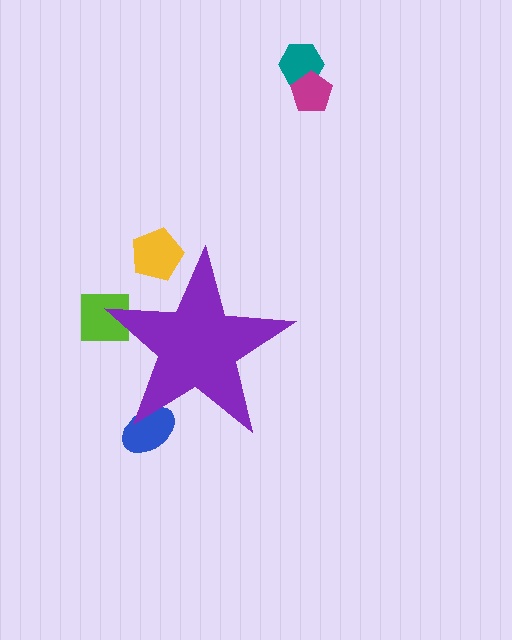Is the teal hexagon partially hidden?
No, the teal hexagon is fully visible.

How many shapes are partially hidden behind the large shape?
3 shapes are partially hidden.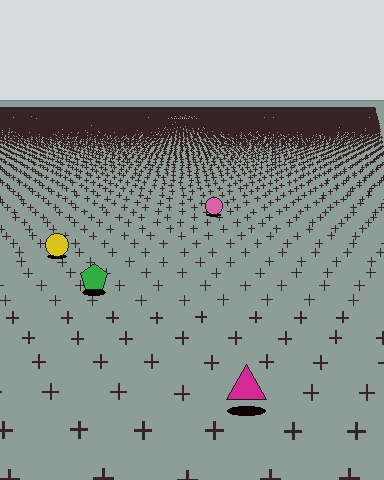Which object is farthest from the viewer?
The pink circle is farthest from the viewer. It appears smaller and the ground texture around it is denser.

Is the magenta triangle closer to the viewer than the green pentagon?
Yes. The magenta triangle is closer — you can tell from the texture gradient: the ground texture is coarser near it.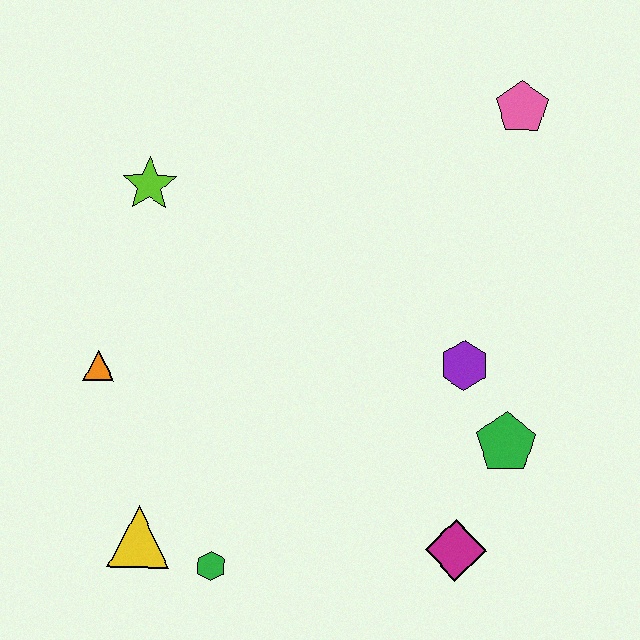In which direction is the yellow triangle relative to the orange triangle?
The yellow triangle is below the orange triangle.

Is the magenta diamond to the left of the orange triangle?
No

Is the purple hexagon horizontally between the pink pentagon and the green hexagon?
Yes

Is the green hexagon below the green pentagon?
Yes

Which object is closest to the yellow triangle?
The green hexagon is closest to the yellow triangle.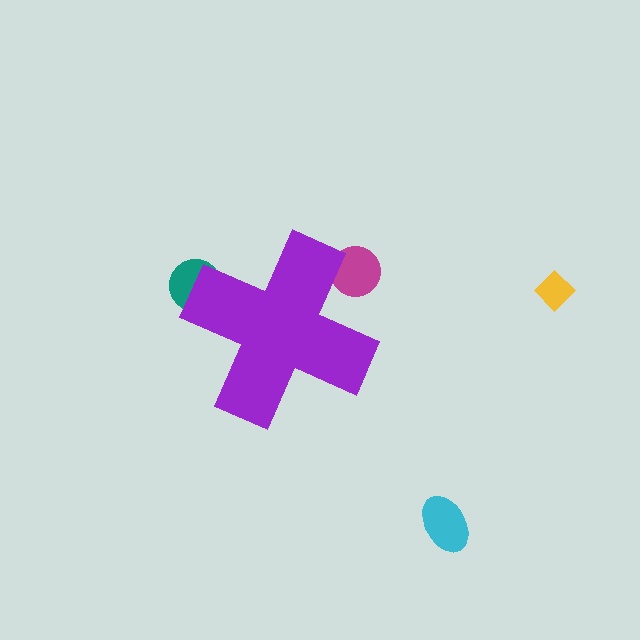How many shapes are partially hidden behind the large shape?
2 shapes are partially hidden.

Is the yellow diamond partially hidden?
No, the yellow diamond is fully visible.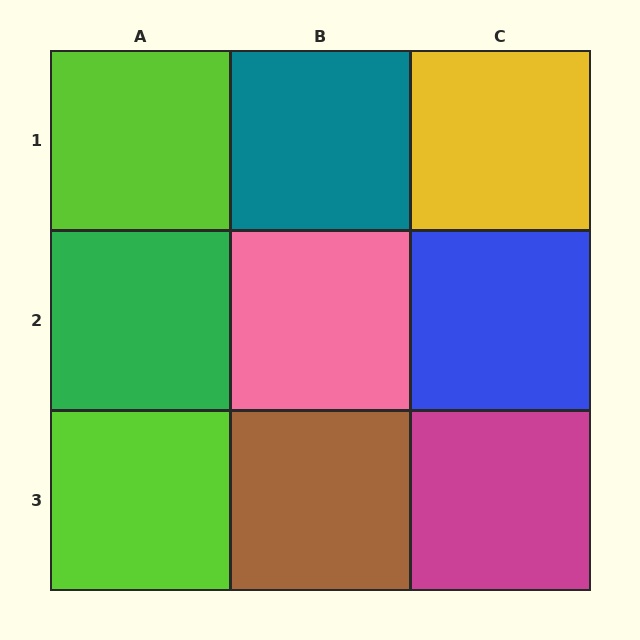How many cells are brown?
1 cell is brown.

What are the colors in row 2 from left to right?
Green, pink, blue.